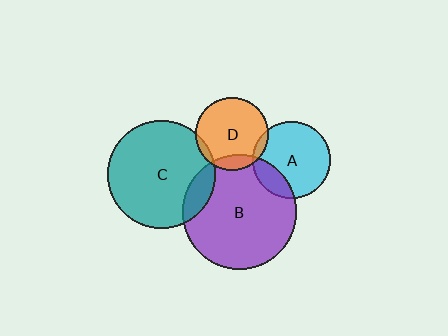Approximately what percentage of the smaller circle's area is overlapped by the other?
Approximately 5%.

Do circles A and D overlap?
Yes.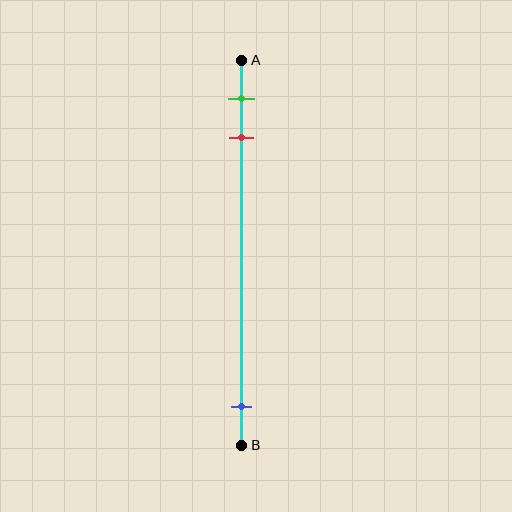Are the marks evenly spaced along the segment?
No, the marks are not evenly spaced.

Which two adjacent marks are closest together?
The green and red marks are the closest adjacent pair.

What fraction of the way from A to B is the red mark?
The red mark is approximately 20% (0.2) of the way from A to B.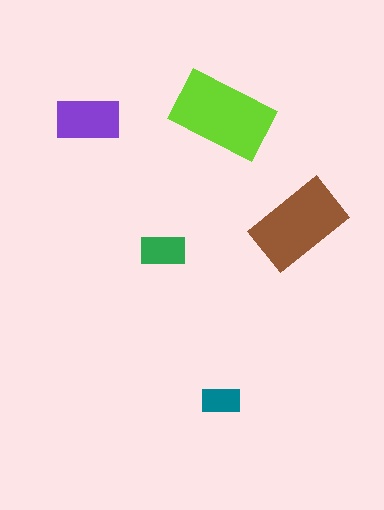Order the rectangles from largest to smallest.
the lime one, the brown one, the purple one, the green one, the teal one.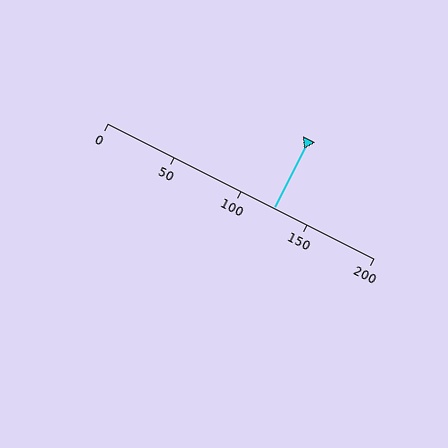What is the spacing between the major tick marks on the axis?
The major ticks are spaced 50 apart.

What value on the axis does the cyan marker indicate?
The marker indicates approximately 125.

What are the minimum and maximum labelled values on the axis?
The axis runs from 0 to 200.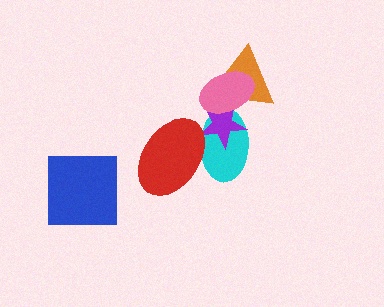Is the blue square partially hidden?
No, no other shape covers it.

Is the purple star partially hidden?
Yes, it is partially covered by another shape.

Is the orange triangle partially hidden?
Yes, it is partially covered by another shape.